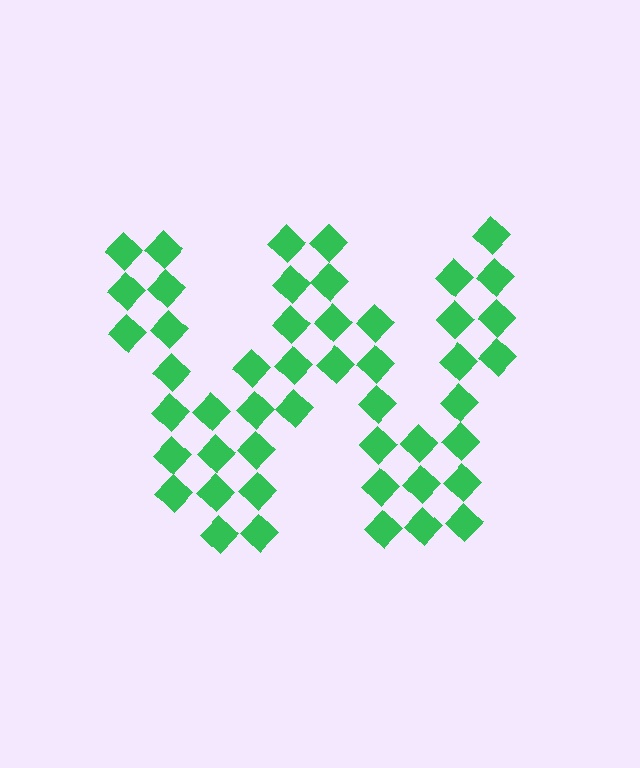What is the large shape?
The large shape is the letter W.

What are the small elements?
The small elements are diamonds.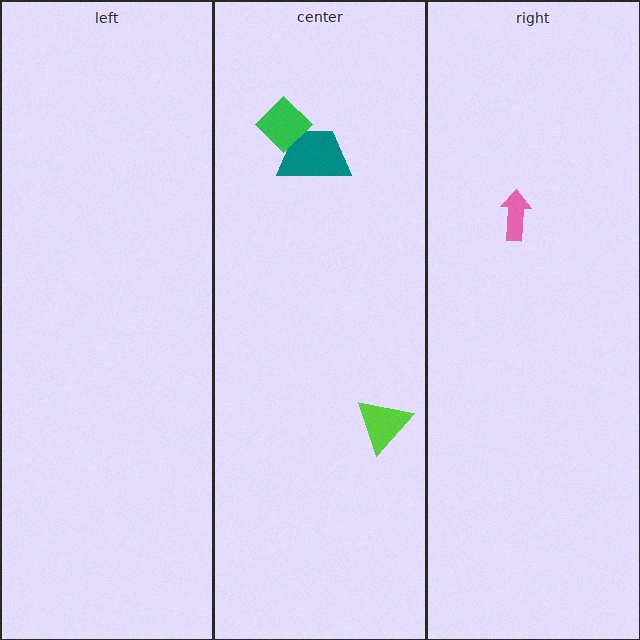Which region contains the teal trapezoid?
The center region.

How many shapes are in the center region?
3.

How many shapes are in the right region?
1.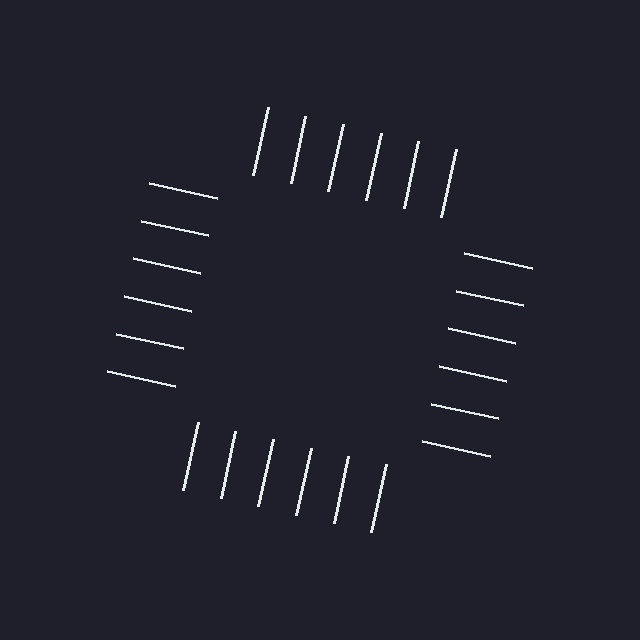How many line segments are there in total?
24 — 6 along each of the 4 edges.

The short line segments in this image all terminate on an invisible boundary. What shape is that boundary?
An illusory square — the line segments terminate on its edges but no continuous stroke is drawn.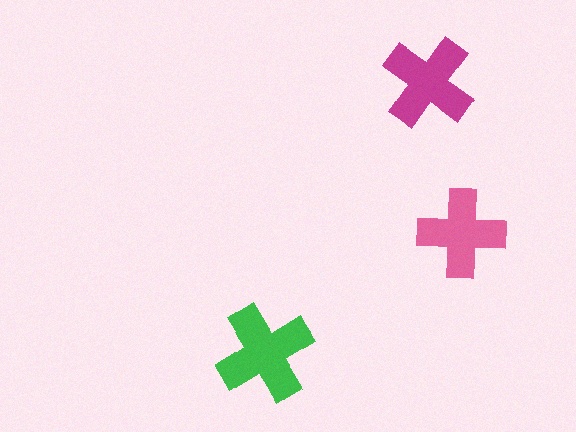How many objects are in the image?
There are 3 objects in the image.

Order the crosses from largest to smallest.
the green one, the magenta one, the pink one.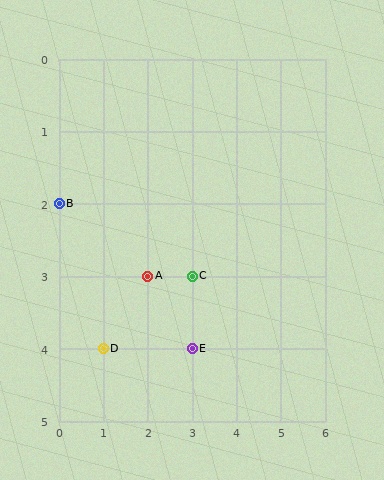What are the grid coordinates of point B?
Point B is at grid coordinates (0, 2).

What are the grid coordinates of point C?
Point C is at grid coordinates (3, 3).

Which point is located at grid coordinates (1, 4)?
Point D is at (1, 4).